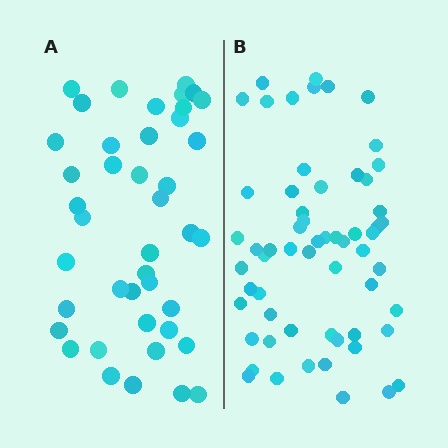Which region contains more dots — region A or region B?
Region B (the right region) has more dots.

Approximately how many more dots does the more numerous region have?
Region B has approximately 20 more dots than region A.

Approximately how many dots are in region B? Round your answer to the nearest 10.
About 60 dots.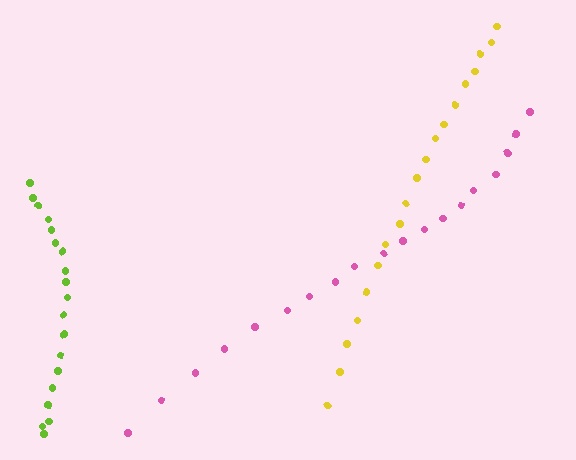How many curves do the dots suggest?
There are 3 distinct paths.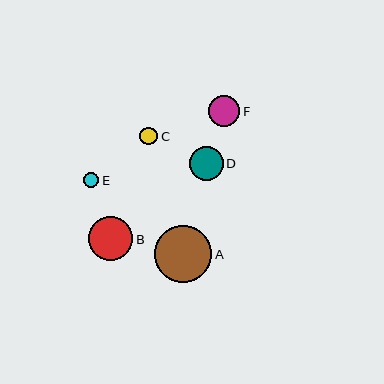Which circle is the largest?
Circle A is the largest with a size of approximately 57 pixels.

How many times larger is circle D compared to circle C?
Circle D is approximately 1.9 times the size of circle C.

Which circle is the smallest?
Circle E is the smallest with a size of approximately 15 pixels.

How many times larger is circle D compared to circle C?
Circle D is approximately 1.9 times the size of circle C.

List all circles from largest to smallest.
From largest to smallest: A, B, D, F, C, E.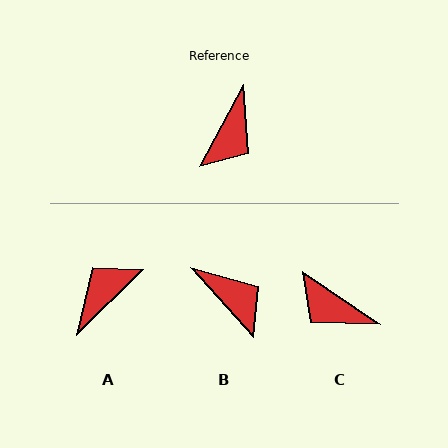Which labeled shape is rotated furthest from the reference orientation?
A, about 163 degrees away.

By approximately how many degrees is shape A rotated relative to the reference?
Approximately 163 degrees counter-clockwise.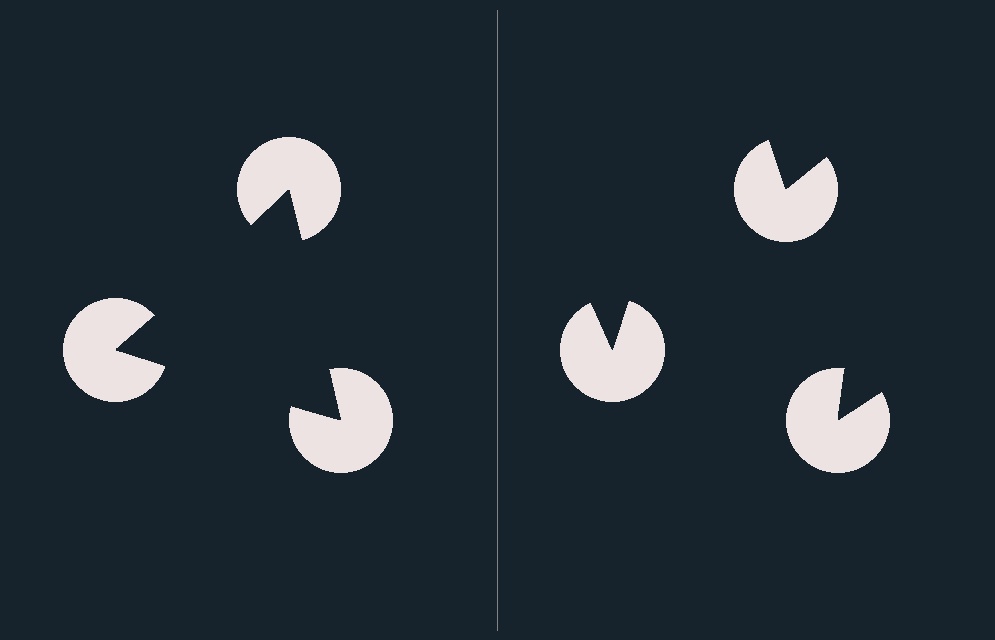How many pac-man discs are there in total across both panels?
6 — 3 on each side.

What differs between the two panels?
The pac-man discs are positioned identically on both sides; only the wedge orientations differ. On the left they align to a triangle; on the right they are misaligned.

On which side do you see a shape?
An illusory triangle appears on the left side. On the right side the wedge cuts are rotated, so no coherent shape forms.